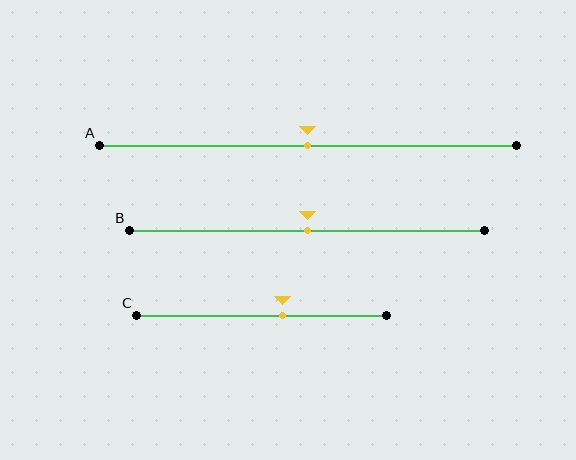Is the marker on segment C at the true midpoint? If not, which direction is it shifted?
No, the marker on segment C is shifted to the right by about 8% of the segment length.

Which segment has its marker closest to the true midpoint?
Segment A has its marker closest to the true midpoint.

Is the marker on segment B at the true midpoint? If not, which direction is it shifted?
Yes, the marker on segment B is at the true midpoint.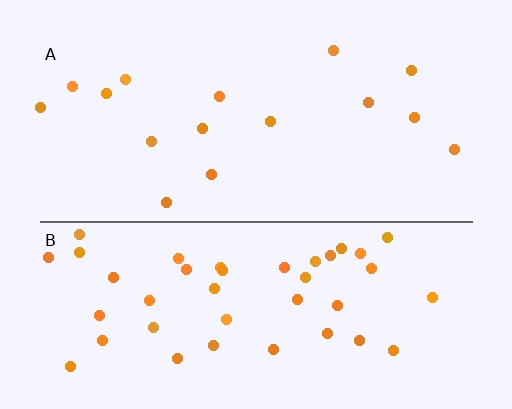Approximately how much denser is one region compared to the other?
Approximately 2.6× — region B over region A.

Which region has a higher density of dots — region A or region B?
B (the bottom).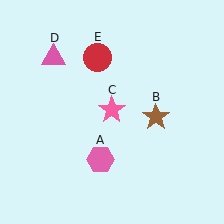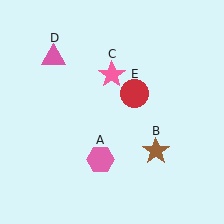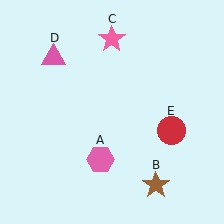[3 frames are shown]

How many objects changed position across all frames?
3 objects changed position: brown star (object B), pink star (object C), red circle (object E).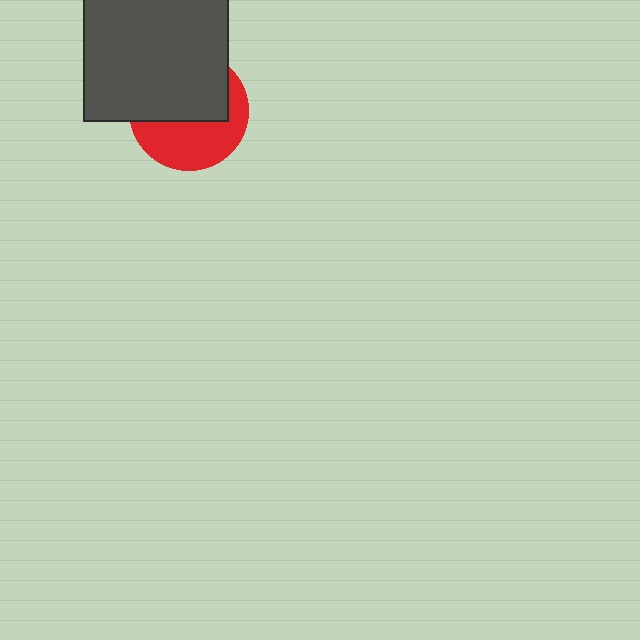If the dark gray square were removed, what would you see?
You would see the complete red circle.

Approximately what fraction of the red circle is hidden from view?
Roughly 54% of the red circle is hidden behind the dark gray square.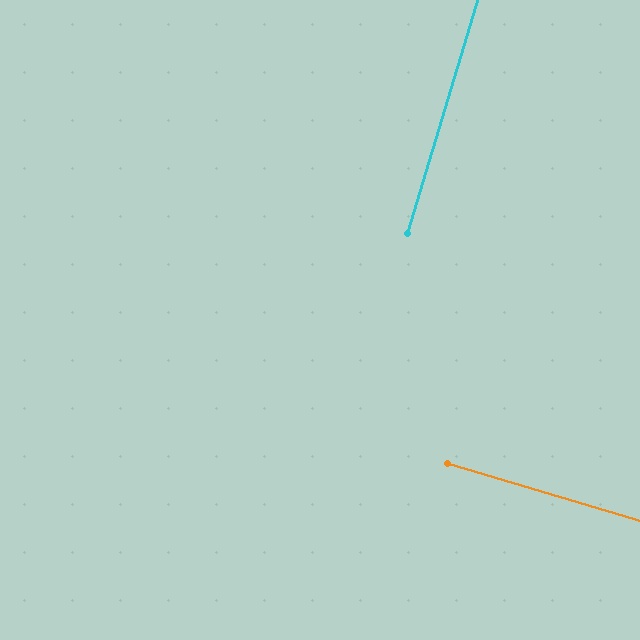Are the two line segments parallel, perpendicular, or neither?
Perpendicular — they meet at approximately 90°.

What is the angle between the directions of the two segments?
Approximately 90 degrees.